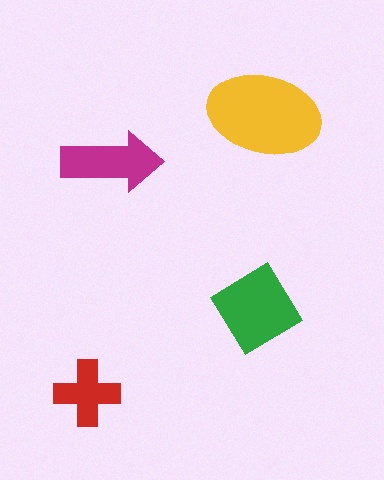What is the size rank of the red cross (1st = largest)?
4th.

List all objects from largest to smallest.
The yellow ellipse, the green diamond, the magenta arrow, the red cross.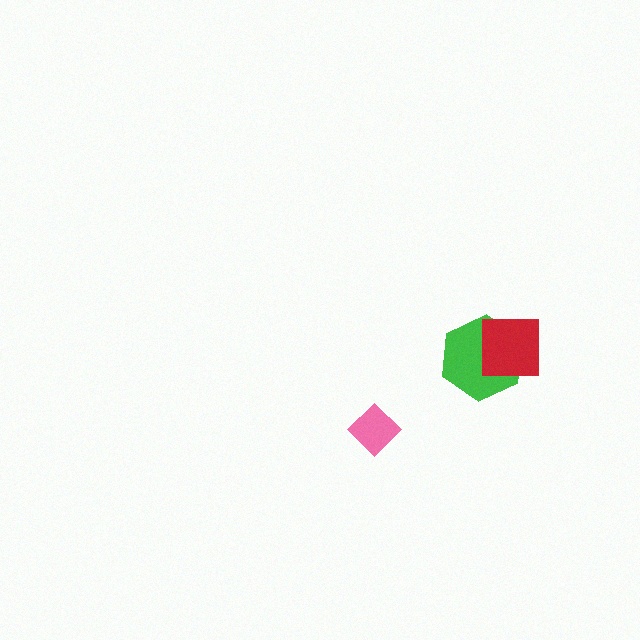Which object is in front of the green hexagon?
The red square is in front of the green hexagon.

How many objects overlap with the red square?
1 object overlaps with the red square.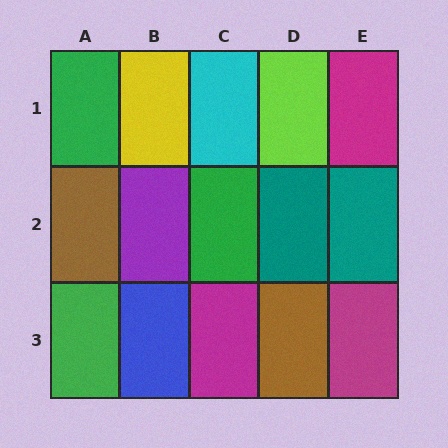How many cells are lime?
1 cell is lime.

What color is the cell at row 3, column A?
Green.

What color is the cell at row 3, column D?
Brown.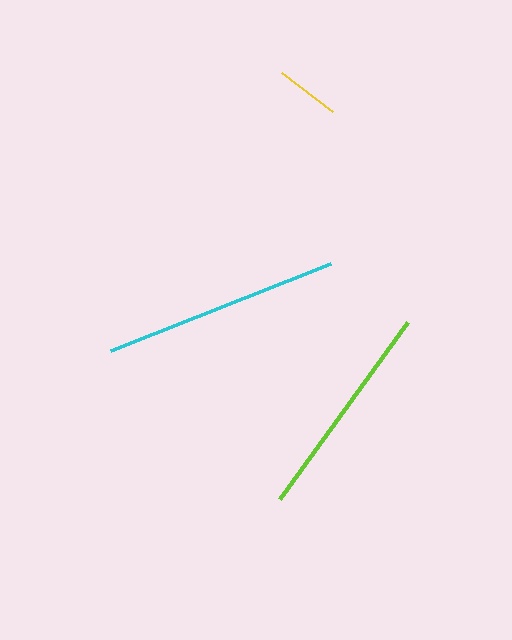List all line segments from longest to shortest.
From longest to shortest: cyan, lime, yellow.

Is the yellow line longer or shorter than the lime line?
The lime line is longer than the yellow line.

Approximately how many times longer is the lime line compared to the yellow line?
The lime line is approximately 3.4 times the length of the yellow line.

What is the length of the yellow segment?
The yellow segment is approximately 64 pixels long.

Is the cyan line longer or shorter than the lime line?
The cyan line is longer than the lime line.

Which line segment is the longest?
The cyan line is the longest at approximately 237 pixels.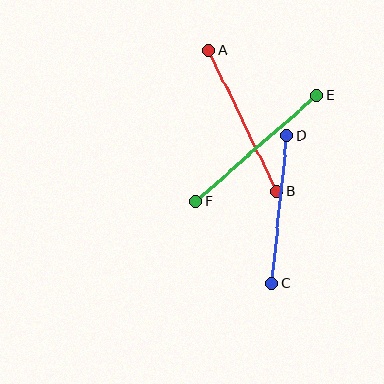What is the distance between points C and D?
The distance is approximately 148 pixels.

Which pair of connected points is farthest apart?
Points E and F are farthest apart.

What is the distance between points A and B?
The distance is approximately 156 pixels.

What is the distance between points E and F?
The distance is approximately 161 pixels.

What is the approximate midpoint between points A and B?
The midpoint is at approximately (243, 121) pixels.